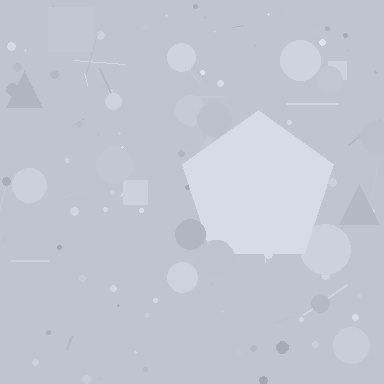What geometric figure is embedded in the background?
A pentagon is embedded in the background.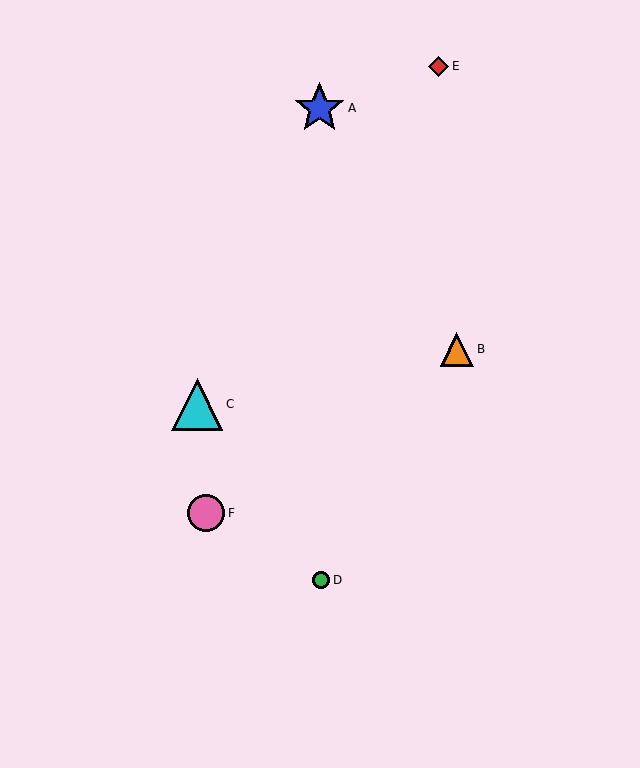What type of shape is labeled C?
Shape C is a cyan triangle.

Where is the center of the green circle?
The center of the green circle is at (321, 580).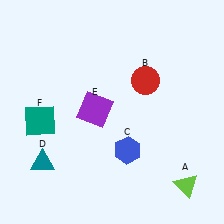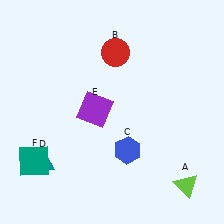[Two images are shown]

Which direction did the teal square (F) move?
The teal square (F) moved down.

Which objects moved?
The objects that moved are: the red circle (B), the teal square (F).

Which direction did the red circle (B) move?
The red circle (B) moved left.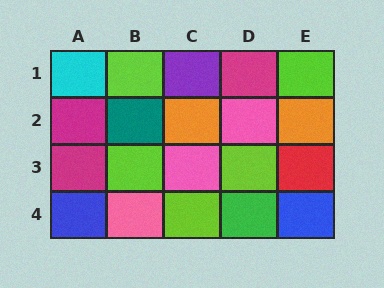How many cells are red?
1 cell is red.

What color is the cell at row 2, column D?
Pink.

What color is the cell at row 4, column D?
Green.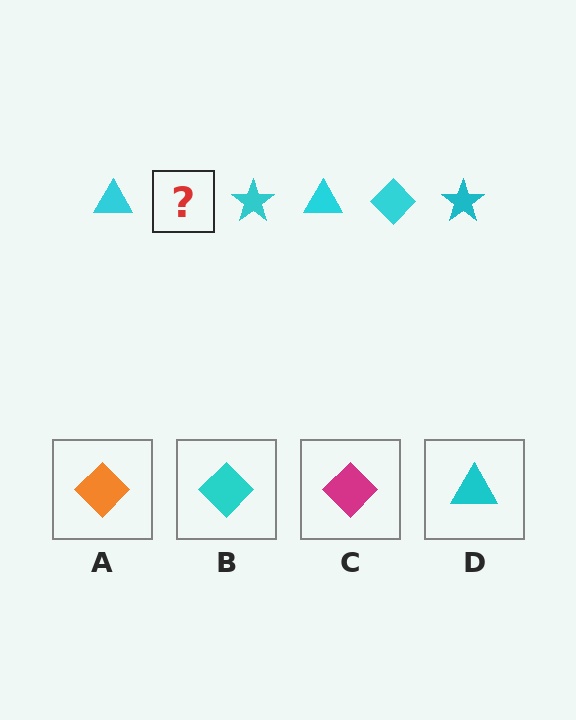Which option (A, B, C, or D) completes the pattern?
B.